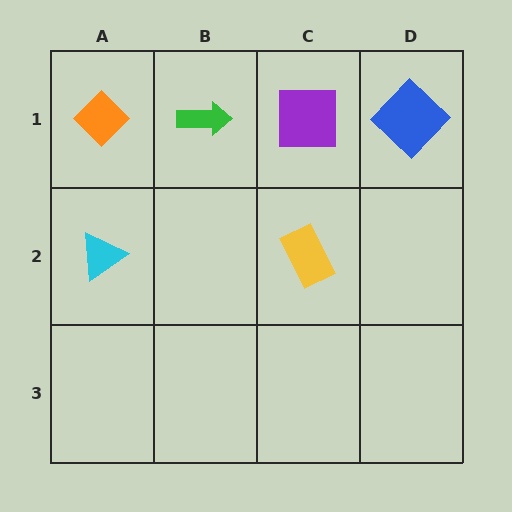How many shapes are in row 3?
0 shapes.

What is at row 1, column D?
A blue diamond.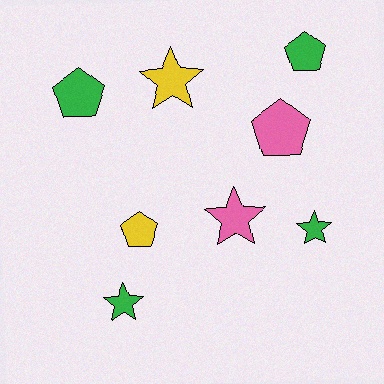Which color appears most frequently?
Green, with 4 objects.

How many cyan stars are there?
There are no cyan stars.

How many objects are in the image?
There are 8 objects.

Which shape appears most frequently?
Star, with 4 objects.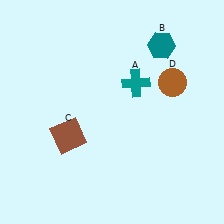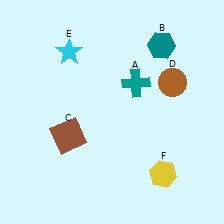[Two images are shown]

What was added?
A cyan star (E), a yellow hexagon (F) were added in Image 2.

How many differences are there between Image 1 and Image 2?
There are 2 differences between the two images.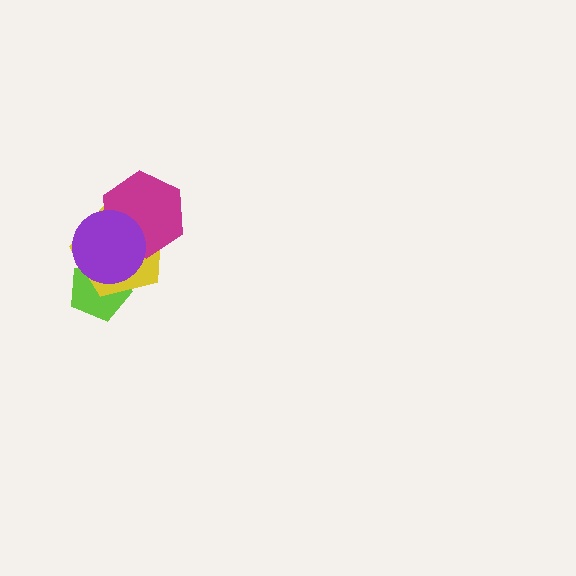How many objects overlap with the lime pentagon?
2 objects overlap with the lime pentagon.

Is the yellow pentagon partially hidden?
Yes, it is partially covered by another shape.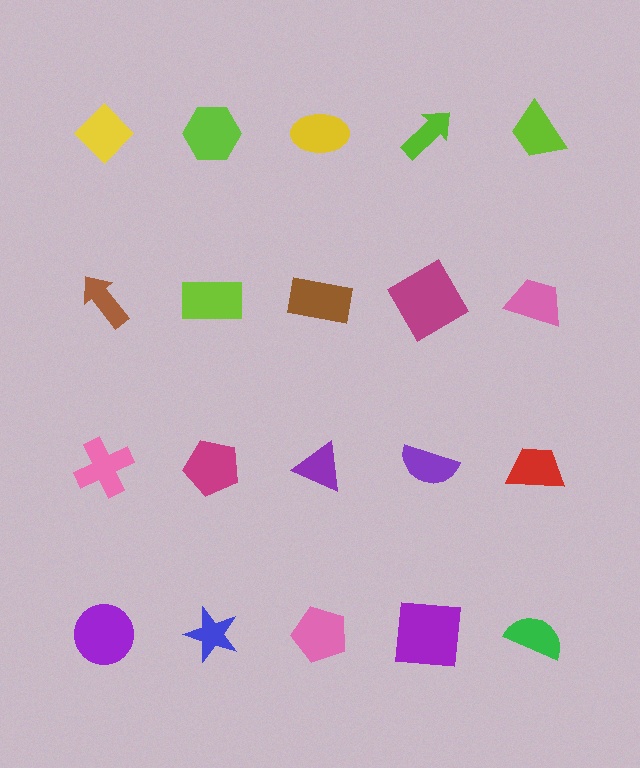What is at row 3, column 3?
A purple triangle.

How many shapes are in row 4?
5 shapes.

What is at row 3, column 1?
A pink cross.